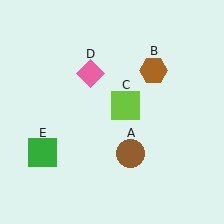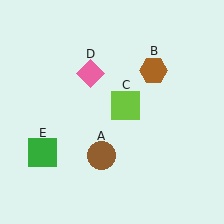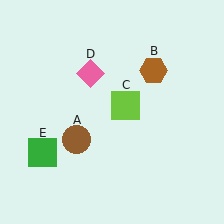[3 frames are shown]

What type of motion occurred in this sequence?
The brown circle (object A) rotated clockwise around the center of the scene.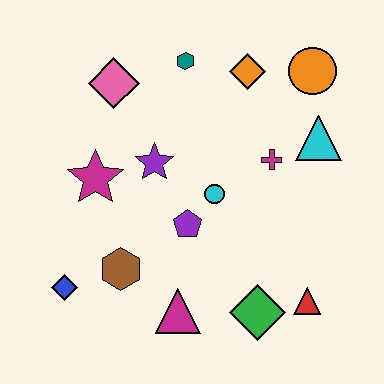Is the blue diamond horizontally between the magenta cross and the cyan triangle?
No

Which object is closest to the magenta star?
The purple star is closest to the magenta star.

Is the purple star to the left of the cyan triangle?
Yes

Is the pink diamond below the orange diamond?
Yes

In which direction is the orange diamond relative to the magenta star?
The orange diamond is to the right of the magenta star.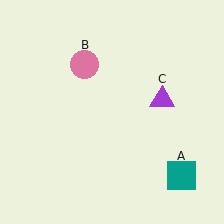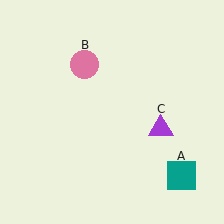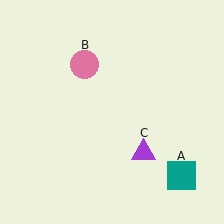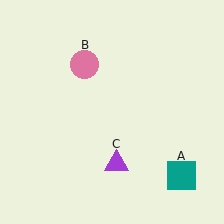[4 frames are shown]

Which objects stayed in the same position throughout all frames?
Teal square (object A) and pink circle (object B) remained stationary.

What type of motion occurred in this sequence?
The purple triangle (object C) rotated clockwise around the center of the scene.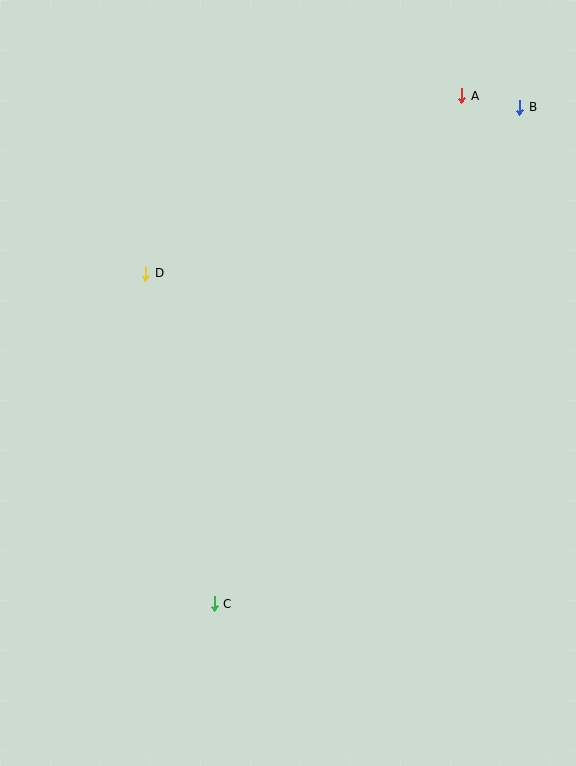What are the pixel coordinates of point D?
Point D is at (146, 273).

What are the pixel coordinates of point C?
Point C is at (214, 604).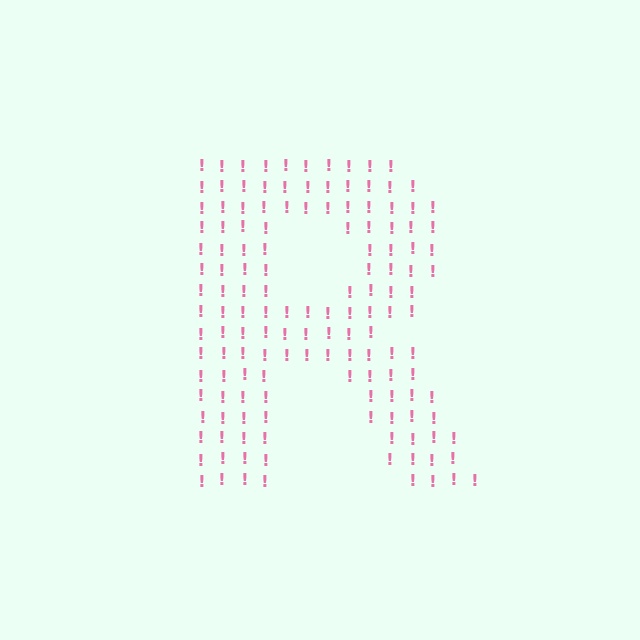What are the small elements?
The small elements are exclamation marks.